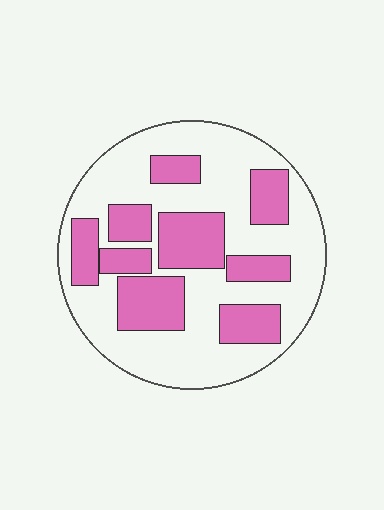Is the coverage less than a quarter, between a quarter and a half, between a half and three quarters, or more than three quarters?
Between a quarter and a half.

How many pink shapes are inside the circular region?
9.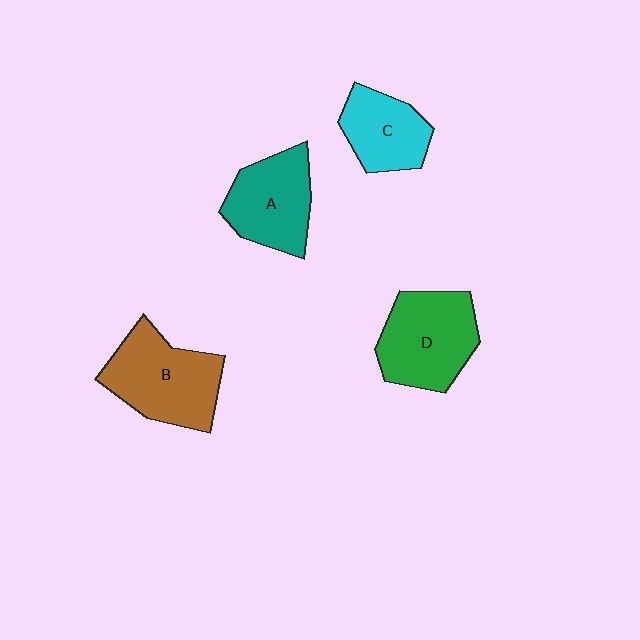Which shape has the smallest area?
Shape C (cyan).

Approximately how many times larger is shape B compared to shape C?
Approximately 1.5 times.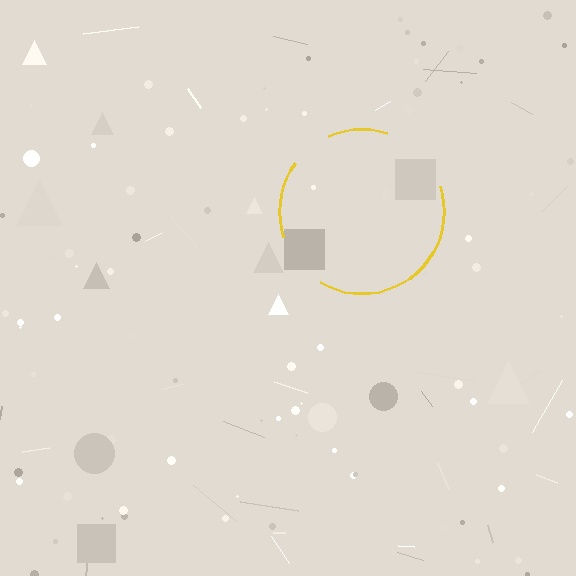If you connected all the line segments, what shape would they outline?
They would outline a circle.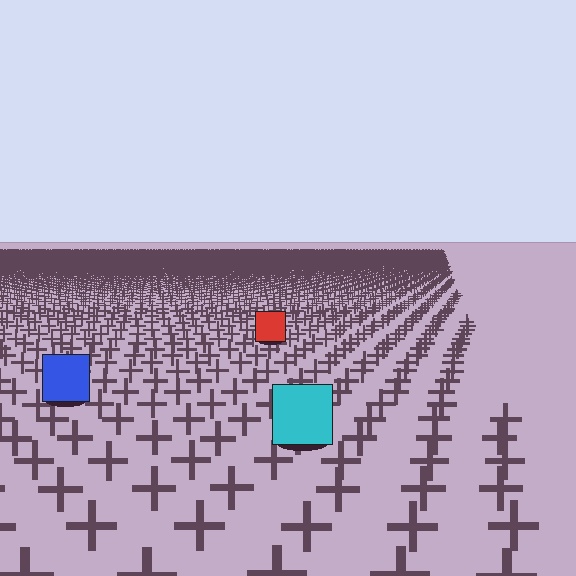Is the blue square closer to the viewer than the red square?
Yes. The blue square is closer — you can tell from the texture gradient: the ground texture is coarser near it.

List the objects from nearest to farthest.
From nearest to farthest: the cyan square, the blue square, the red square.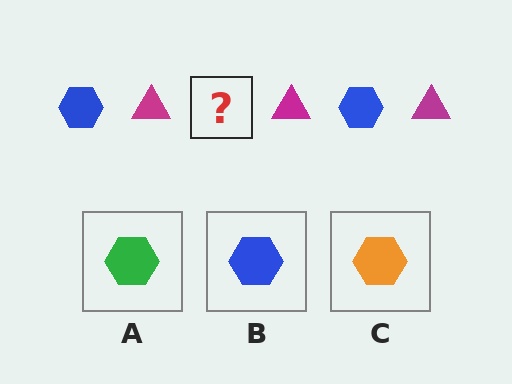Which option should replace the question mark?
Option B.